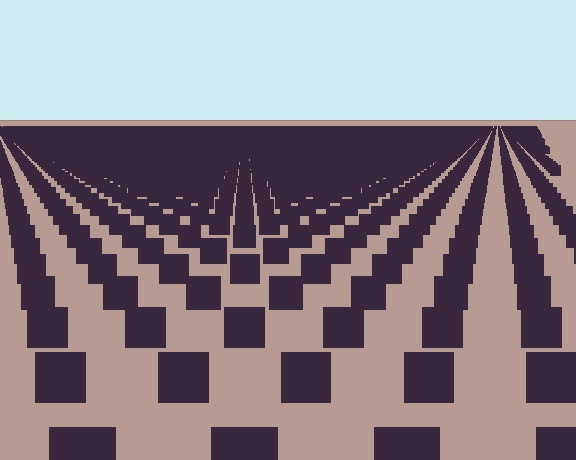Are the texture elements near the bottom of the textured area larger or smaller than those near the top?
Larger. Near the bottom, elements are closer to the viewer and appear at a bigger on-screen size.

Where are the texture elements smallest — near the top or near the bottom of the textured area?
Near the top.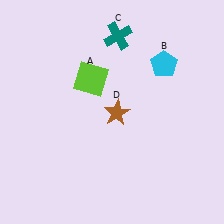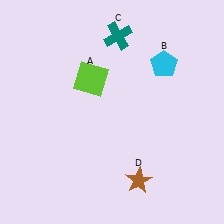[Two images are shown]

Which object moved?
The brown star (D) moved down.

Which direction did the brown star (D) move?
The brown star (D) moved down.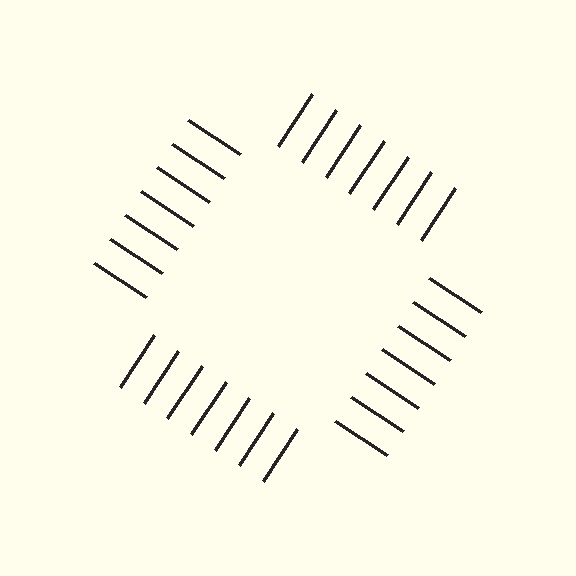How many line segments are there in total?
28 — 7 along each of the 4 edges.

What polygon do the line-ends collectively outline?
An illusory square — the line segments terminate on its edges but no continuous stroke is drawn.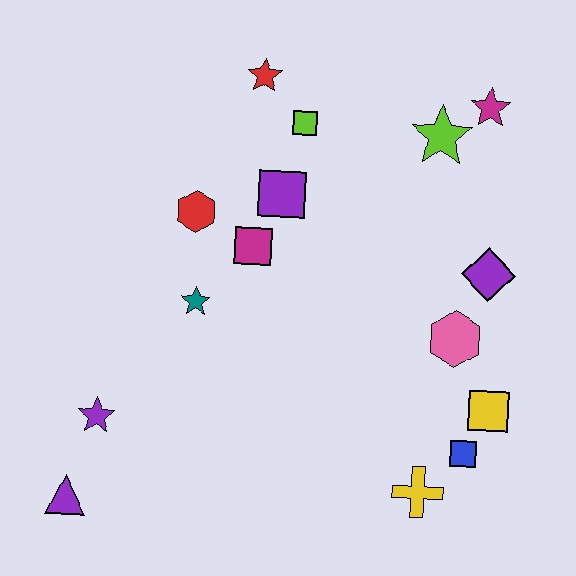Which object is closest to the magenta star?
The lime star is closest to the magenta star.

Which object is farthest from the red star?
The purple triangle is farthest from the red star.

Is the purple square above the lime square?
No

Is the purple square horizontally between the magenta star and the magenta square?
Yes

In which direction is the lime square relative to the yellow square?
The lime square is above the yellow square.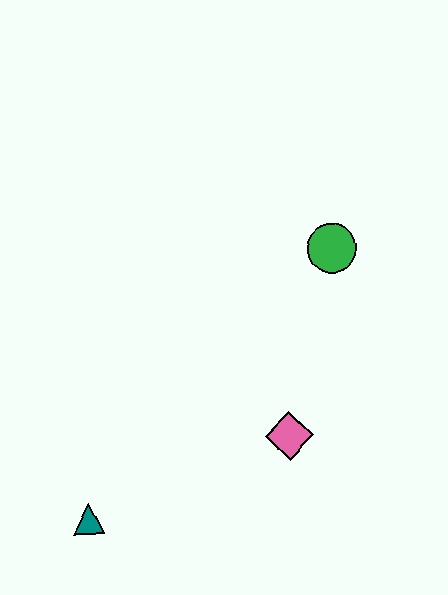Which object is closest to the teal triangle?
The pink diamond is closest to the teal triangle.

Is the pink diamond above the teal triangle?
Yes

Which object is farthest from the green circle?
The teal triangle is farthest from the green circle.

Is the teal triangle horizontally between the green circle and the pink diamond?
No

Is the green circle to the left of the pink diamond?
No